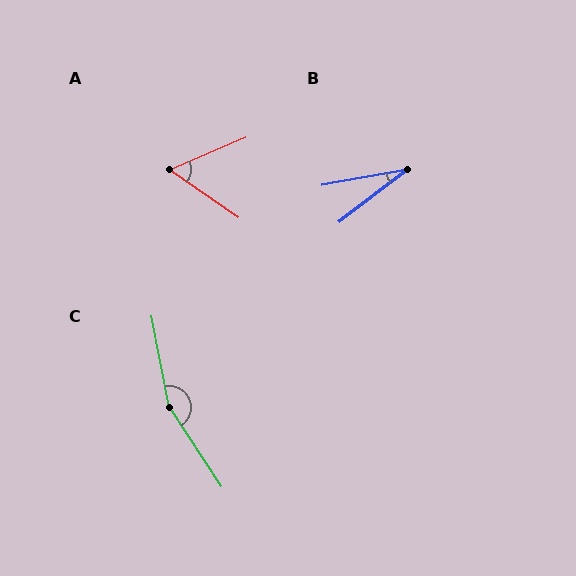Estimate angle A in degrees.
Approximately 58 degrees.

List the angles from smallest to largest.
B (27°), A (58°), C (158°).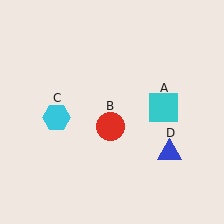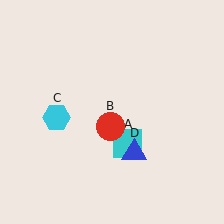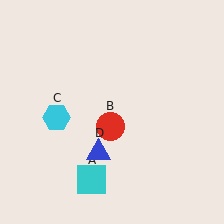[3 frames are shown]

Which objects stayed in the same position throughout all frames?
Red circle (object B) and cyan hexagon (object C) remained stationary.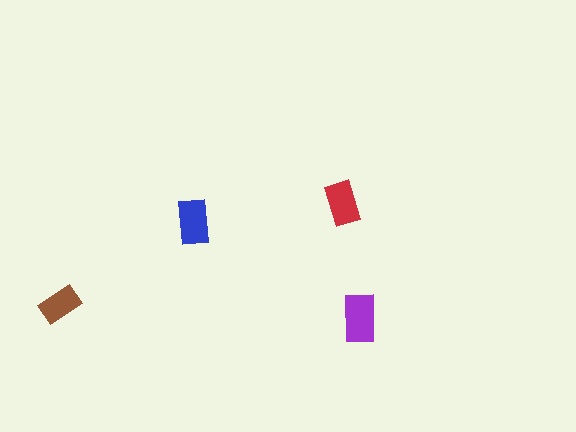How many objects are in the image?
There are 4 objects in the image.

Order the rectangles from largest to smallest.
the purple one, the blue one, the red one, the brown one.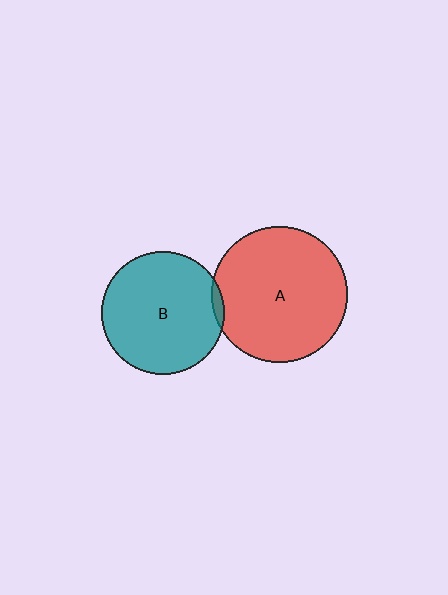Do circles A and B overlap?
Yes.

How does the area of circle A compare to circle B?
Approximately 1.2 times.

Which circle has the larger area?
Circle A (red).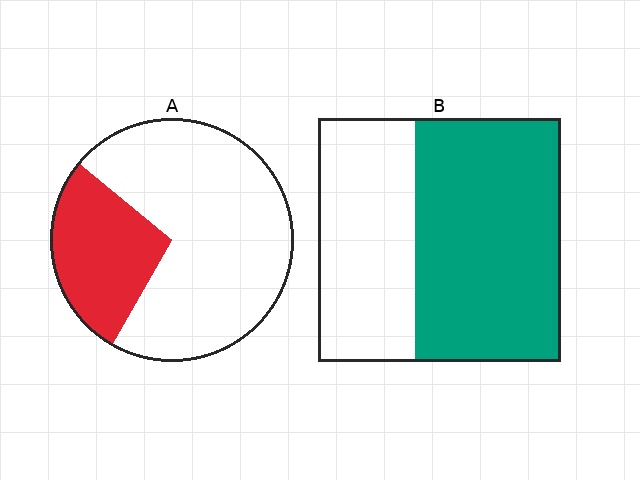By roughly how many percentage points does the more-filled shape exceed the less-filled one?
By roughly 30 percentage points (B over A).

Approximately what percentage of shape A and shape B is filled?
A is approximately 30% and B is approximately 60%.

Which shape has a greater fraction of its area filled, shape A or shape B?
Shape B.